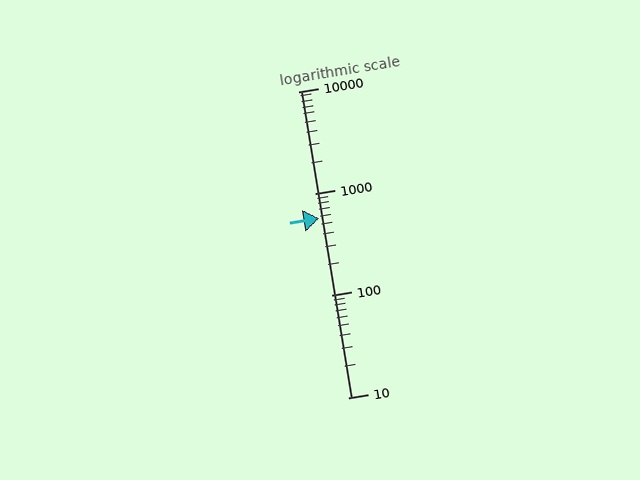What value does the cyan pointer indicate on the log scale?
The pointer indicates approximately 570.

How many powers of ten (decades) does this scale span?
The scale spans 3 decades, from 10 to 10000.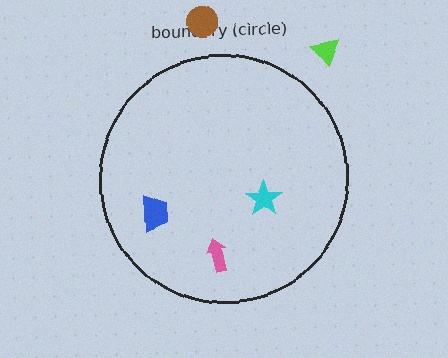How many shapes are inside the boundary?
3 inside, 2 outside.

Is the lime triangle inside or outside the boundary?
Outside.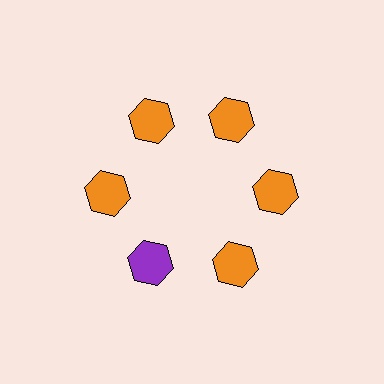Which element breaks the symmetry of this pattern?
The purple hexagon at roughly the 7 o'clock position breaks the symmetry. All other shapes are orange hexagons.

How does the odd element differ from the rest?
It has a different color: purple instead of orange.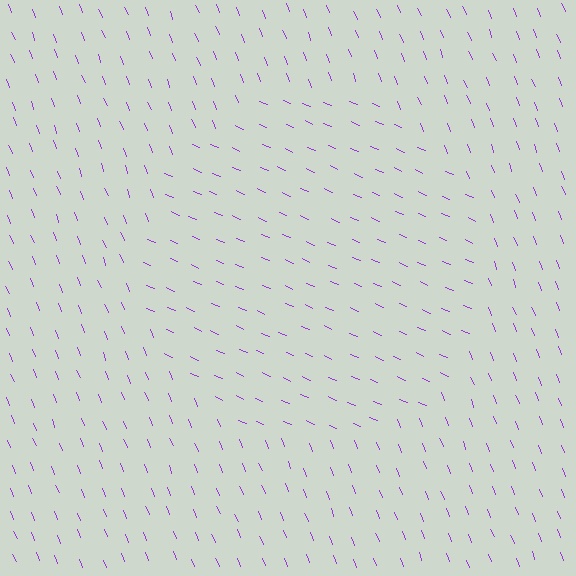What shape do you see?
I see a circle.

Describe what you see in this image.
The image is filled with small purple line segments. A circle region in the image has lines oriented differently from the surrounding lines, creating a visible texture boundary.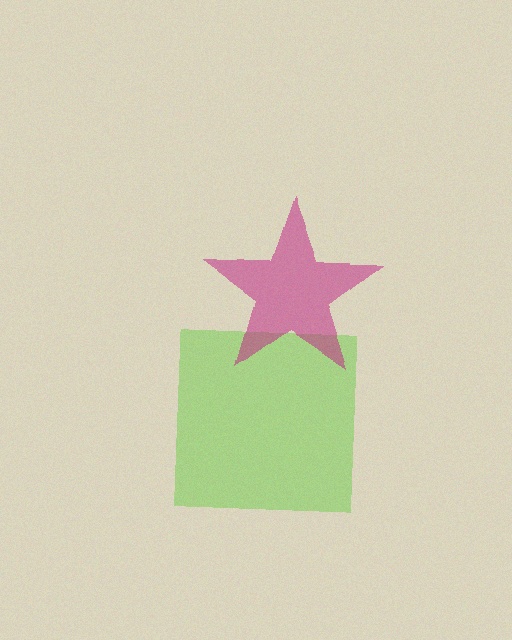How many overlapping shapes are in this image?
There are 2 overlapping shapes in the image.